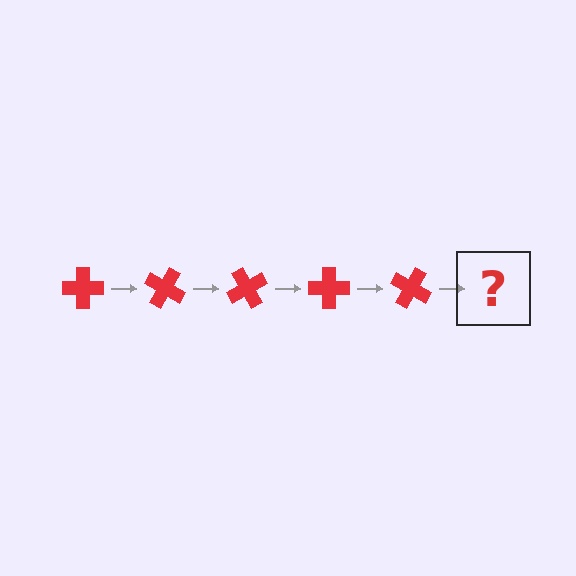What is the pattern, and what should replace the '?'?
The pattern is that the cross rotates 30 degrees each step. The '?' should be a red cross rotated 150 degrees.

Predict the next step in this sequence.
The next step is a red cross rotated 150 degrees.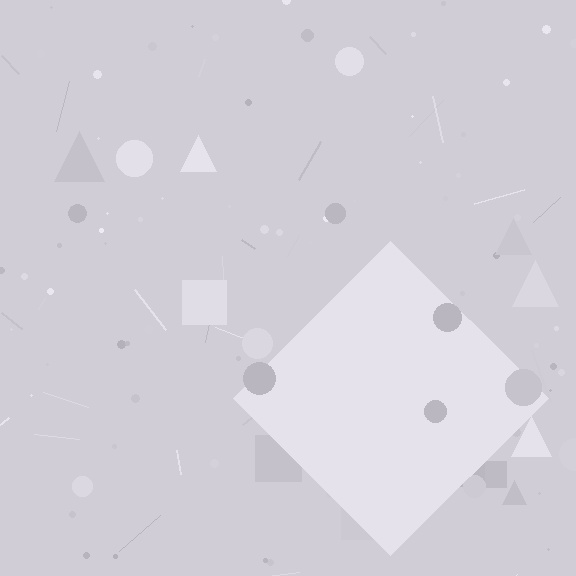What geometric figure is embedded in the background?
A diamond is embedded in the background.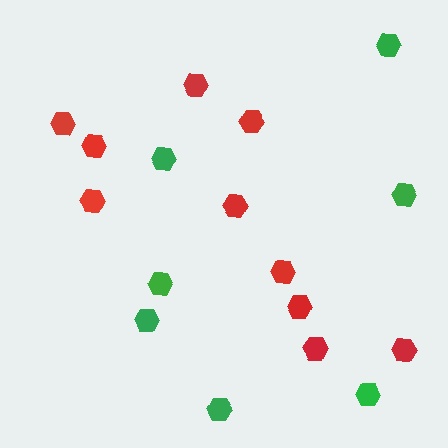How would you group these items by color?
There are 2 groups: one group of green hexagons (7) and one group of red hexagons (10).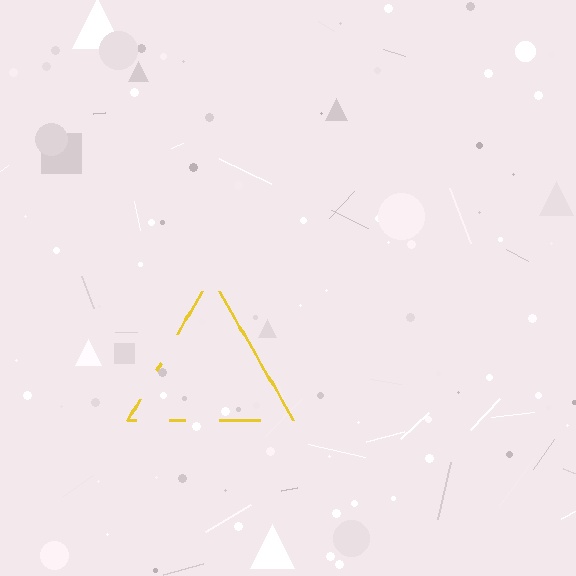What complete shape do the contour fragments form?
The contour fragments form a triangle.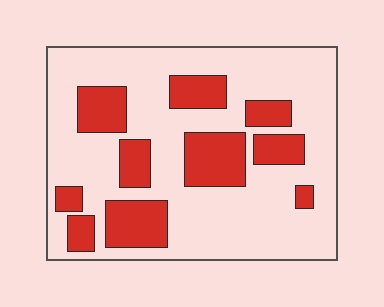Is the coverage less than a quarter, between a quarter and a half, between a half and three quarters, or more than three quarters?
Between a quarter and a half.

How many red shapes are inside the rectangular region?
10.